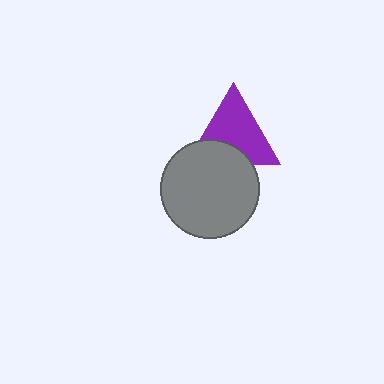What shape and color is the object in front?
The object in front is a gray circle.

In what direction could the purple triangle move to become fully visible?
The purple triangle could move up. That would shift it out from behind the gray circle entirely.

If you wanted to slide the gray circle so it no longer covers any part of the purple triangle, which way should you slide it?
Slide it down — that is the most direct way to separate the two shapes.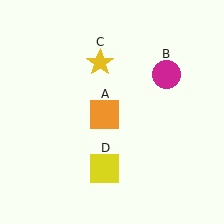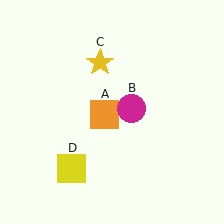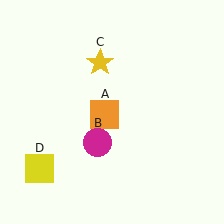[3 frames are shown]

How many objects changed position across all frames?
2 objects changed position: magenta circle (object B), yellow square (object D).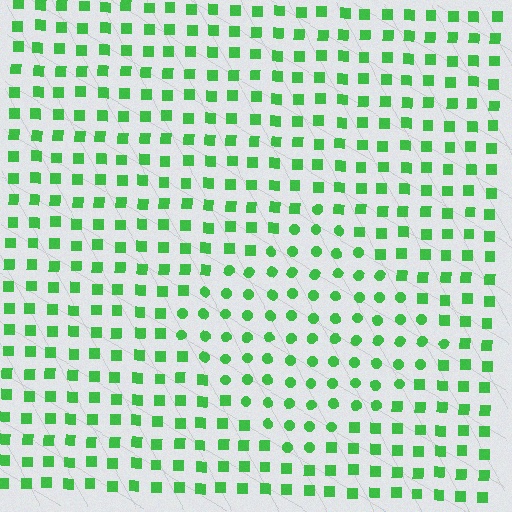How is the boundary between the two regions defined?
The boundary is defined by a change in element shape: circles inside vs. squares outside. All elements share the same color and spacing.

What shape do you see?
I see a diamond.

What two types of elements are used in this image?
The image uses circles inside the diamond region and squares outside it.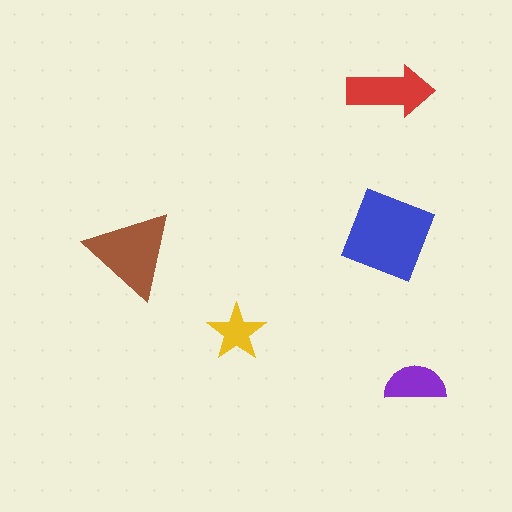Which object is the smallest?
The yellow star.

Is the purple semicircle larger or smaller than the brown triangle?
Smaller.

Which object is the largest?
The blue square.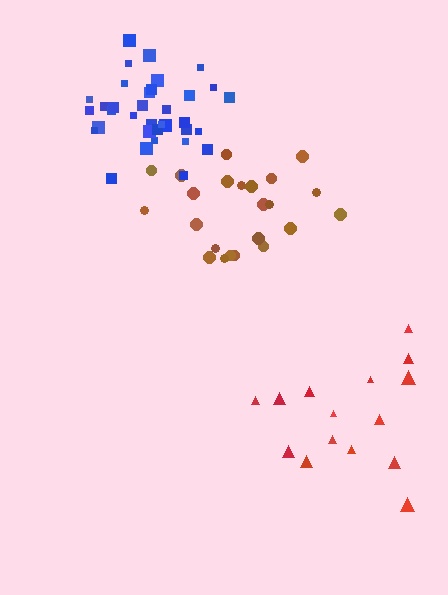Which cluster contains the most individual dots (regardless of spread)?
Blue (35).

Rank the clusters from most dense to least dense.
blue, brown, red.